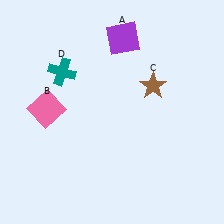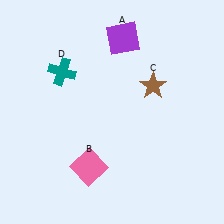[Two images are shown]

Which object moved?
The pink square (B) moved down.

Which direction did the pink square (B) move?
The pink square (B) moved down.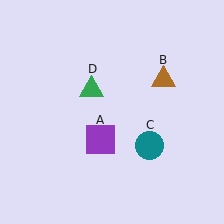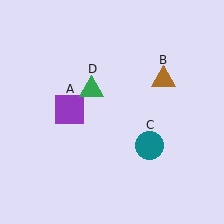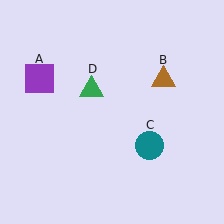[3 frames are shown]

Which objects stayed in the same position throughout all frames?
Brown triangle (object B) and teal circle (object C) and green triangle (object D) remained stationary.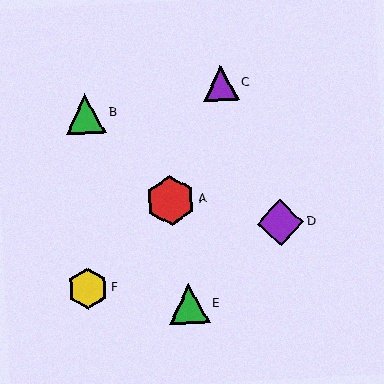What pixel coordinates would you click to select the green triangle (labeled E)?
Click at (189, 304) to select the green triangle E.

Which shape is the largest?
The red hexagon (labeled A) is the largest.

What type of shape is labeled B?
Shape B is a green triangle.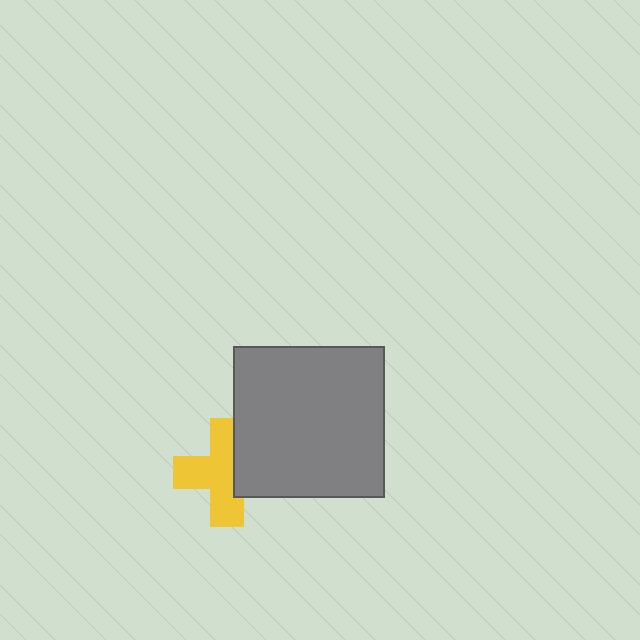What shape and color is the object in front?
The object in front is a gray square.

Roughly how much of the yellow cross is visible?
Most of it is visible (roughly 67%).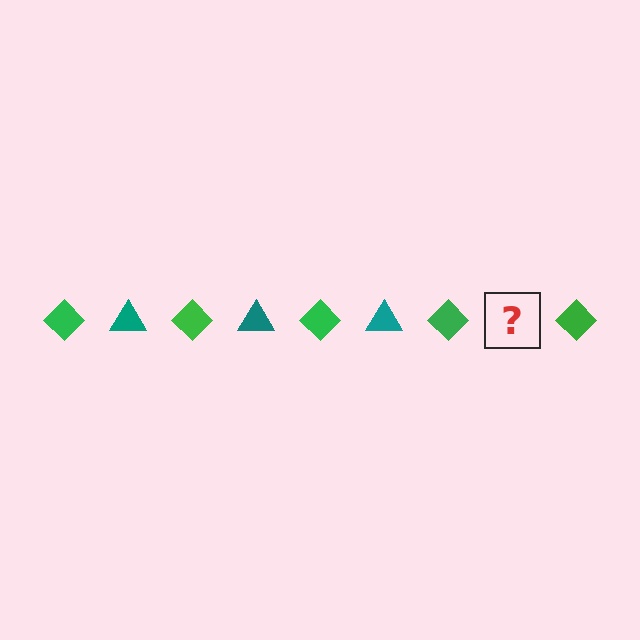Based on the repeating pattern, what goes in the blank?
The blank should be a teal triangle.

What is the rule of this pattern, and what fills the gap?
The rule is that the pattern alternates between green diamond and teal triangle. The gap should be filled with a teal triangle.